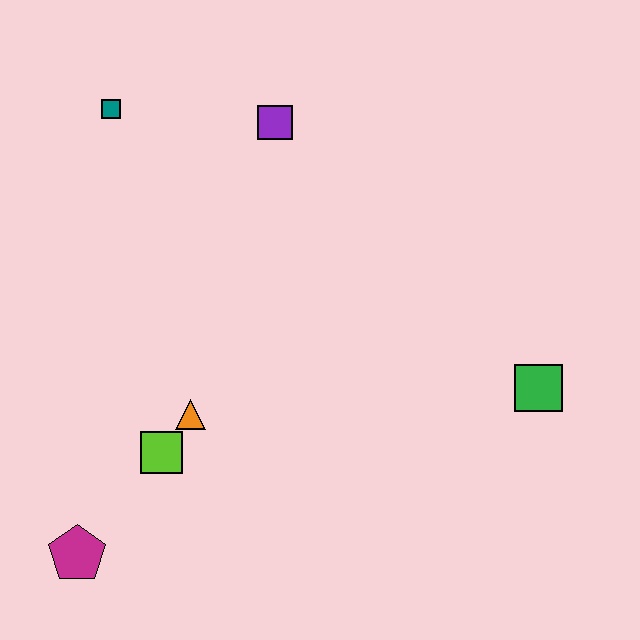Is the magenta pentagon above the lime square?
No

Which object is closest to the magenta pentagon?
The lime square is closest to the magenta pentagon.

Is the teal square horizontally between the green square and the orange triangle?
No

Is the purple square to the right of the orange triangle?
Yes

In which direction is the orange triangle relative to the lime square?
The orange triangle is above the lime square.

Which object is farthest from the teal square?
The green square is farthest from the teal square.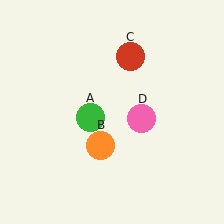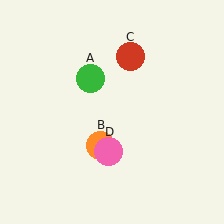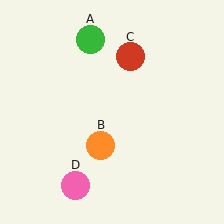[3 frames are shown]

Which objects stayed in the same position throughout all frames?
Orange circle (object B) and red circle (object C) remained stationary.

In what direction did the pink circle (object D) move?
The pink circle (object D) moved down and to the left.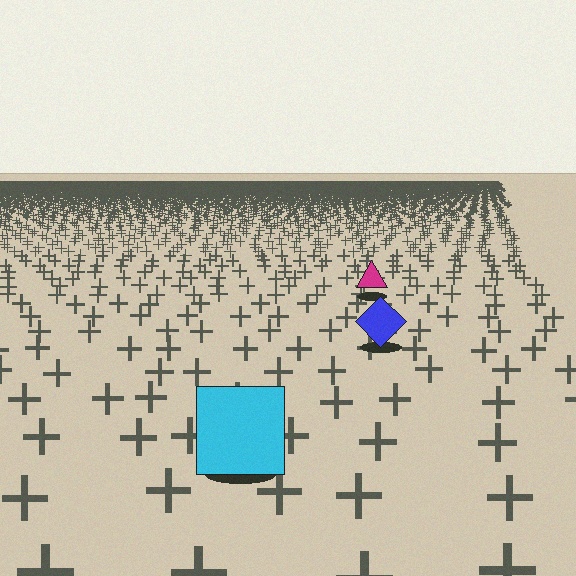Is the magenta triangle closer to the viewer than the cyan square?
No. The cyan square is closer — you can tell from the texture gradient: the ground texture is coarser near it.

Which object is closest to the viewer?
The cyan square is closest. The texture marks near it are larger and more spread out.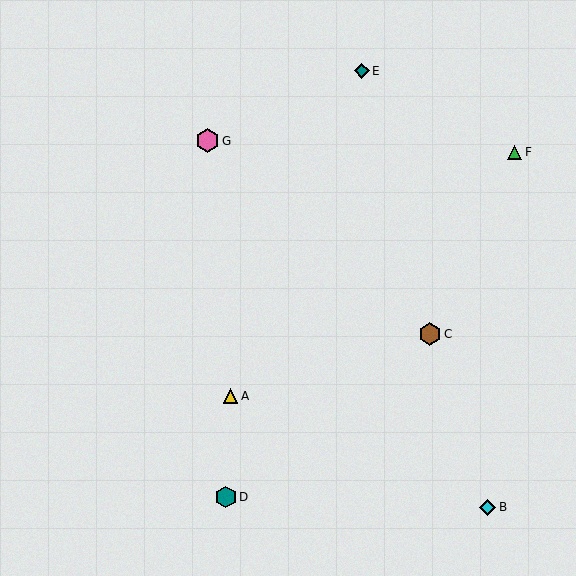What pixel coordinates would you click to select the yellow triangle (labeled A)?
Click at (231, 396) to select the yellow triangle A.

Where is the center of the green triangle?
The center of the green triangle is at (515, 152).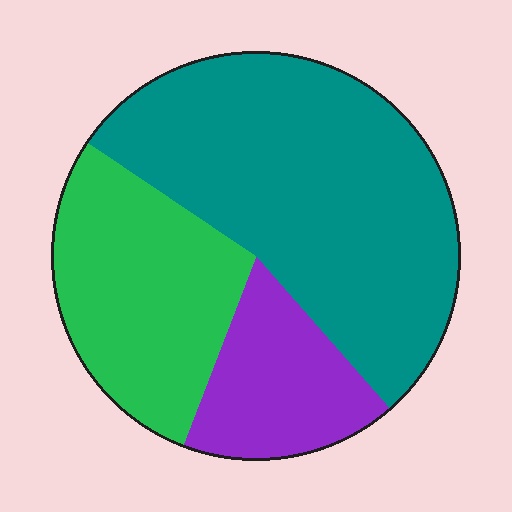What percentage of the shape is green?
Green takes up between a quarter and a half of the shape.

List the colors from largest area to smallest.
From largest to smallest: teal, green, purple.